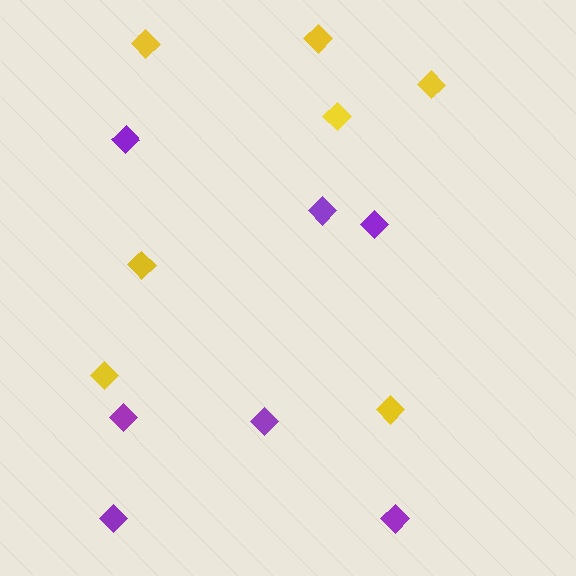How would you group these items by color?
There are 2 groups: one group of purple diamonds (7) and one group of yellow diamonds (7).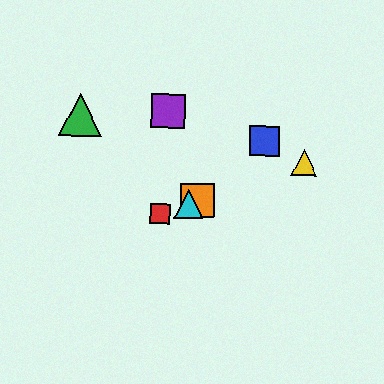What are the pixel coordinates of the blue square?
The blue square is at (264, 141).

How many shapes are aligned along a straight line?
4 shapes (the red square, the yellow triangle, the orange square, the cyan triangle) are aligned along a straight line.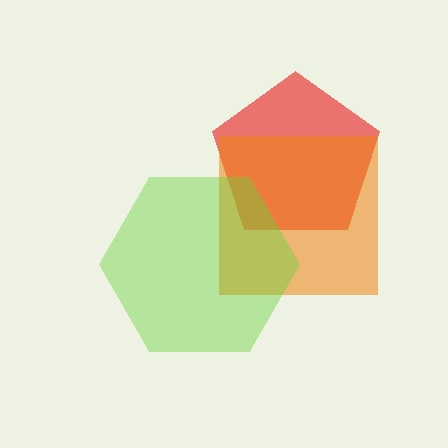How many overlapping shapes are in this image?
There are 3 overlapping shapes in the image.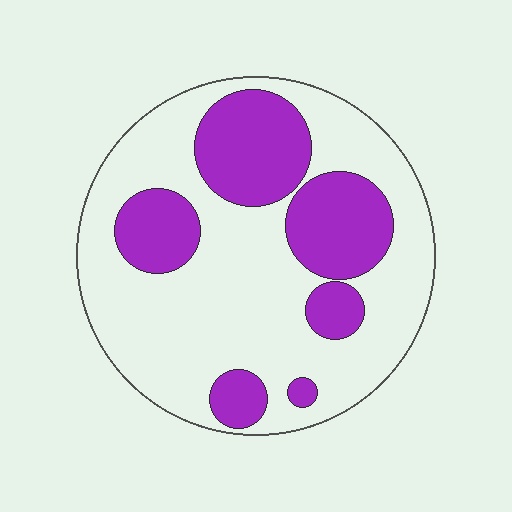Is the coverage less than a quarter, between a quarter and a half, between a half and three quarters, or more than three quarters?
Between a quarter and a half.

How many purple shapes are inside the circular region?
6.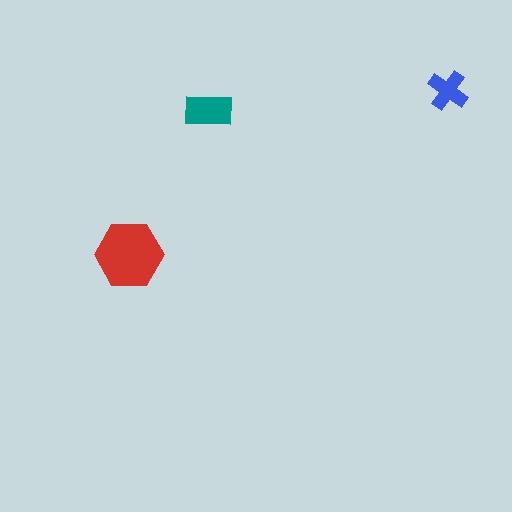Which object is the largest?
The red hexagon.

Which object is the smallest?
The blue cross.